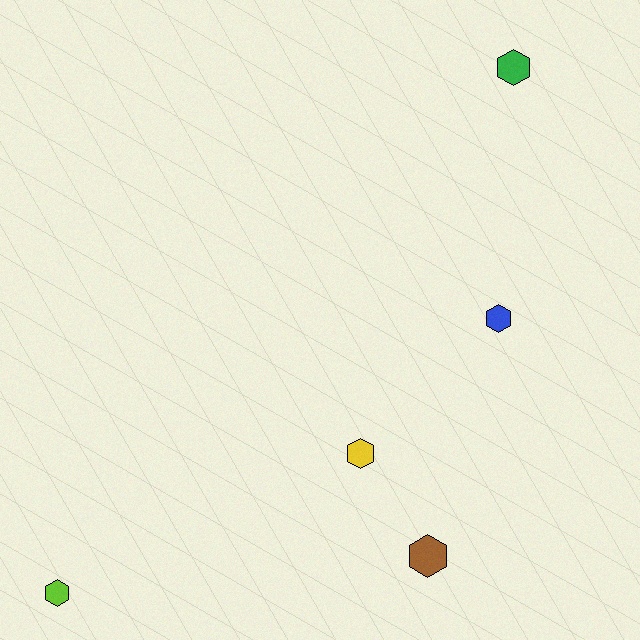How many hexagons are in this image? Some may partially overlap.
There are 5 hexagons.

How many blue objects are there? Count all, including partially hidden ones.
There is 1 blue object.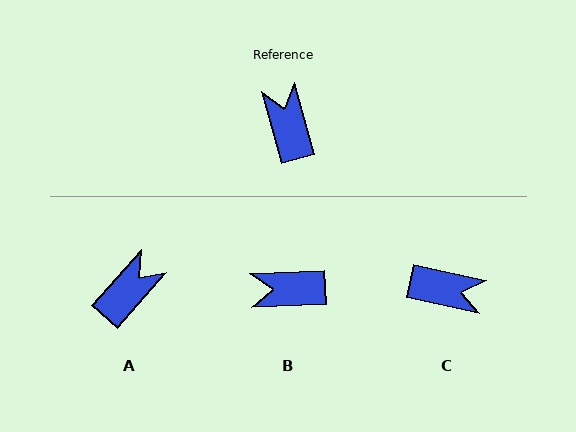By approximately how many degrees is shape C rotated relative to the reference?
Approximately 117 degrees clockwise.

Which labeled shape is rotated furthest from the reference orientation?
C, about 117 degrees away.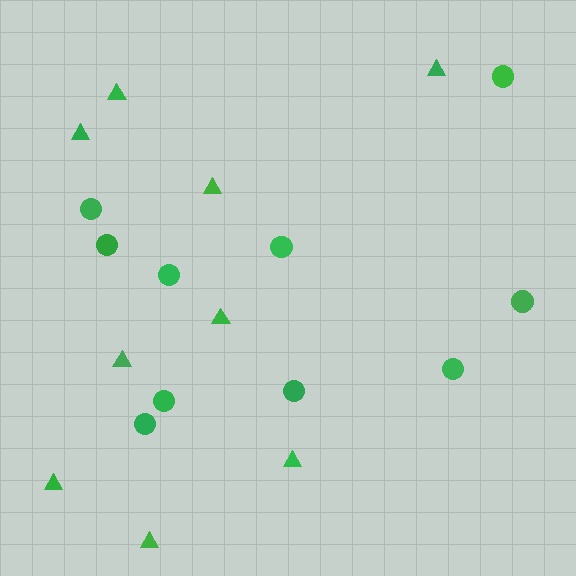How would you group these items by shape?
There are 2 groups: one group of triangles (9) and one group of circles (10).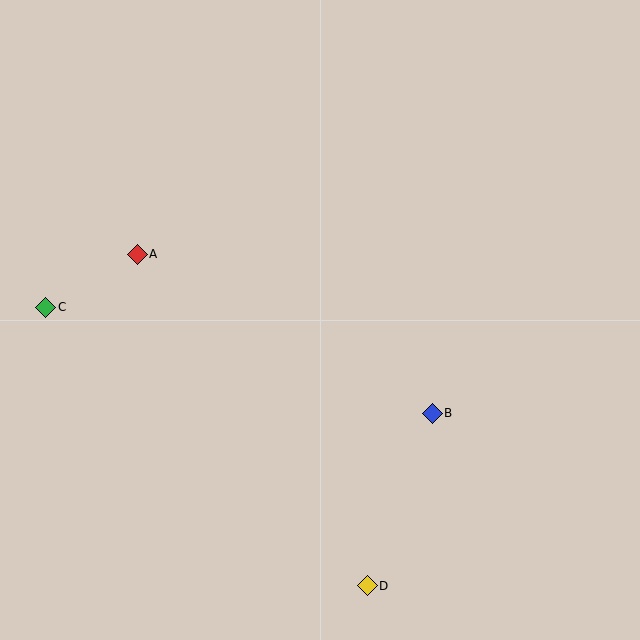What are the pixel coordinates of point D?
Point D is at (367, 586).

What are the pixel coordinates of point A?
Point A is at (137, 254).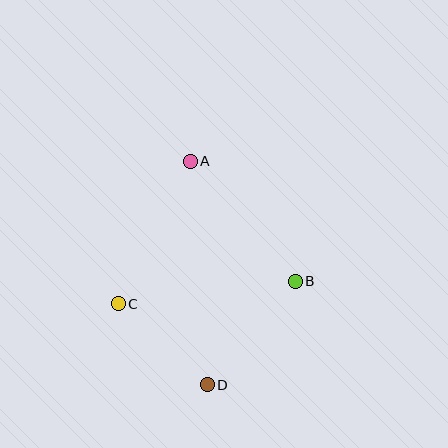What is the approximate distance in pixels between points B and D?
The distance between B and D is approximately 136 pixels.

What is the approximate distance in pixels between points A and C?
The distance between A and C is approximately 160 pixels.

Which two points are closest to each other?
Points C and D are closest to each other.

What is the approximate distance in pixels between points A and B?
The distance between A and B is approximately 160 pixels.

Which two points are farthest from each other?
Points A and D are farthest from each other.